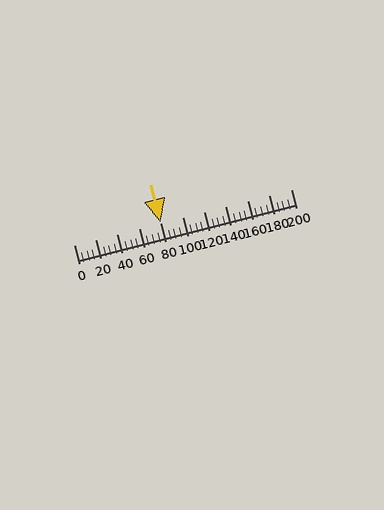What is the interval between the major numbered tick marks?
The major tick marks are spaced 20 units apart.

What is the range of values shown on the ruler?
The ruler shows values from 0 to 200.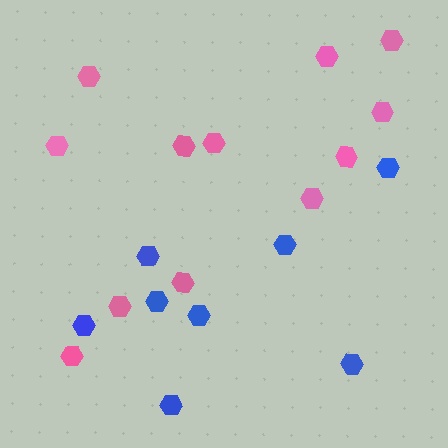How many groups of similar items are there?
There are 2 groups: one group of pink hexagons (12) and one group of blue hexagons (8).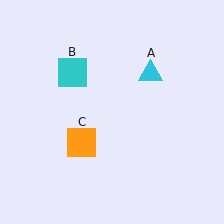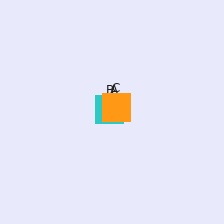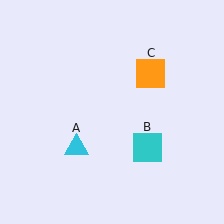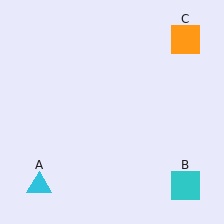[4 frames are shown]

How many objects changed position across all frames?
3 objects changed position: cyan triangle (object A), cyan square (object B), orange square (object C).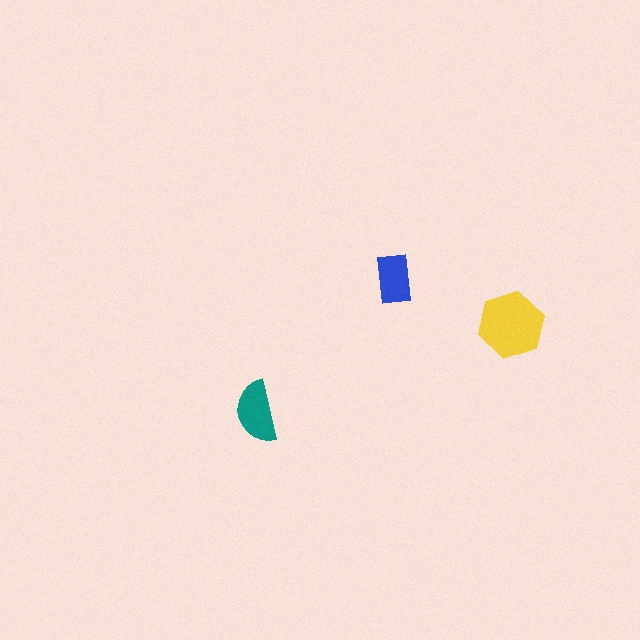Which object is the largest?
The yellow hexagon.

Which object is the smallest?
The blue rectangle.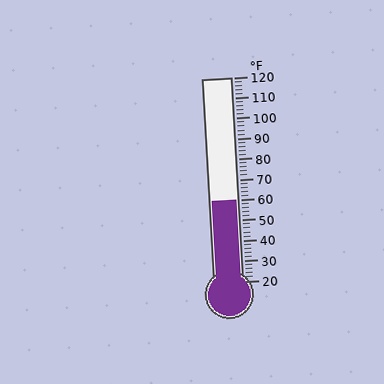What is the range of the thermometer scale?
The thermometer scale ranges from 20°F to 120°F.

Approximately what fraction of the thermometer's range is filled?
The thermometer is filled to approximately 40% of its range.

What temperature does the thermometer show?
The thermometer shows approximately 60°F.